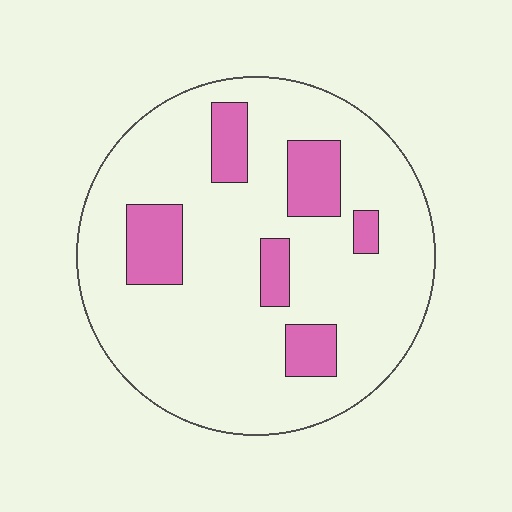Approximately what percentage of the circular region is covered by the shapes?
Approximately 15%.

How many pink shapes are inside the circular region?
6.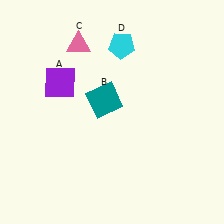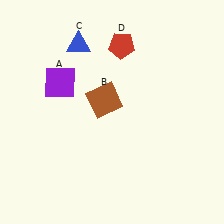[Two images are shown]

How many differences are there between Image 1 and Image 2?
There are 3 differences between the two images.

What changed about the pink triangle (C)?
In Image 1, C is pink. In Image 2, it changed to blue.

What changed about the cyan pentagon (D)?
In Image 1, D is cyan. In Image 2, it changed to red.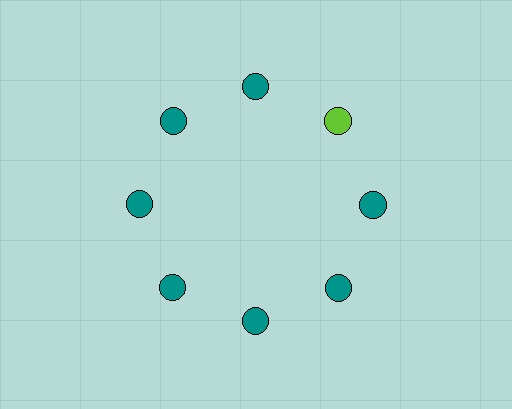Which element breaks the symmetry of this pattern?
The lime circle at roughly the 2 o'clock position breaks the symmetry. All other shapes are teal circles.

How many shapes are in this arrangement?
There are 8 shapes arranged in a ring pattern.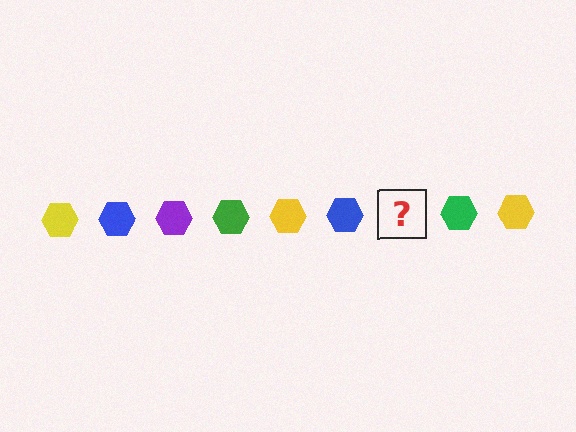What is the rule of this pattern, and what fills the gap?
The rule is that the pattern cycles through yellow, blue, purple, green hexagons. The gap should be filled with a purple hexagon.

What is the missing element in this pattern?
The missing element is a purple hexagon.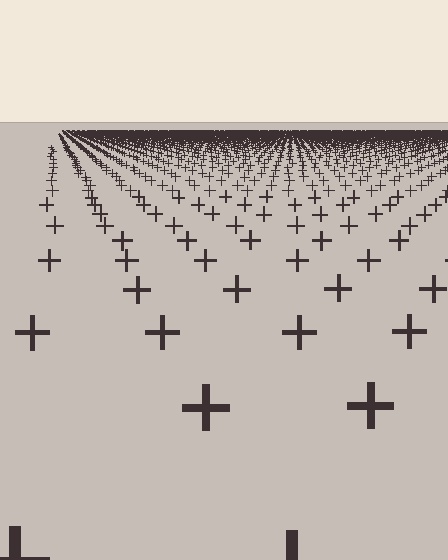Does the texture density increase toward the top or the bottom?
Density increases toward the top.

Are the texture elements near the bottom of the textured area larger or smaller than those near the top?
Larger. Near the bottom, elements are closer to the viewer and appear at a bigger on-screen size.